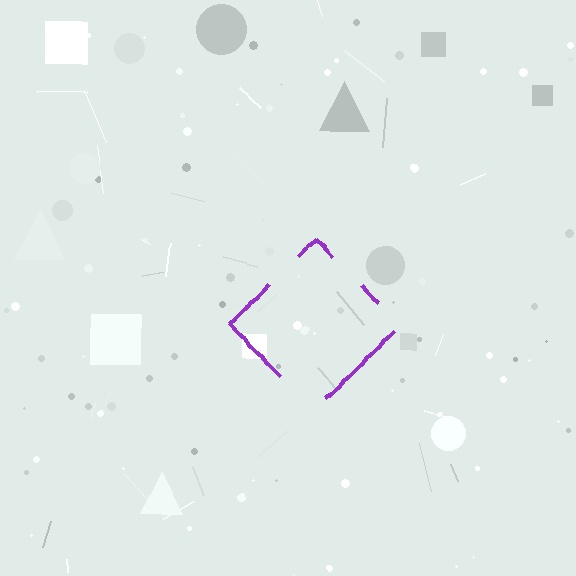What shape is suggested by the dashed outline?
The dashed outline suggests a diamond.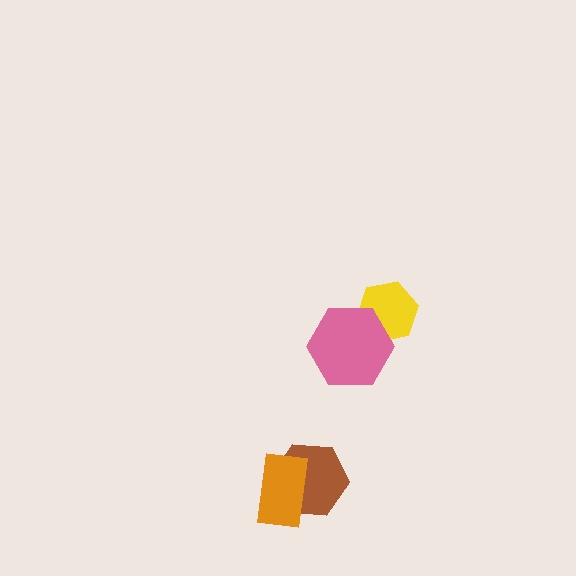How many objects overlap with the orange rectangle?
1 object overlaps with the orange rectangle.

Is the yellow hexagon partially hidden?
Yes, it is partially covered by another shape.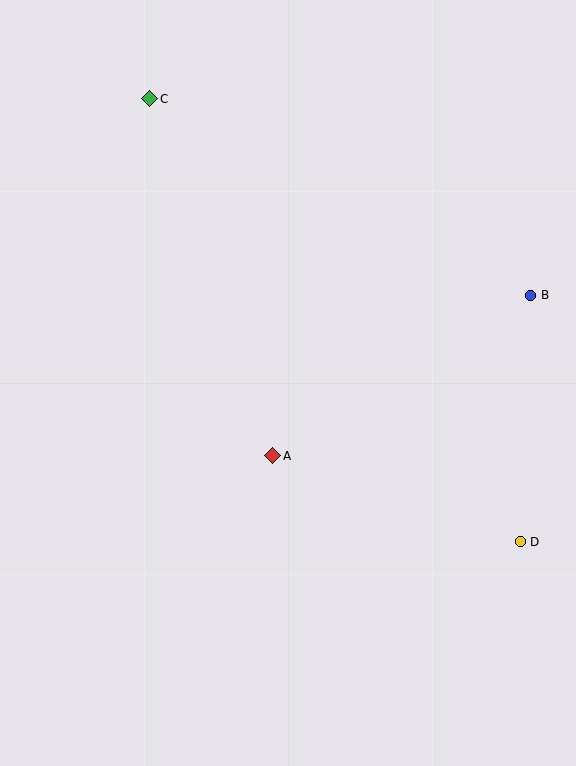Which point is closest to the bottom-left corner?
Point A is closest to the bottom-left corner.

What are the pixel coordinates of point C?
Point C is at (150, 99).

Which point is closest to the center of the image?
Point A at (273, 456) is closest to the center.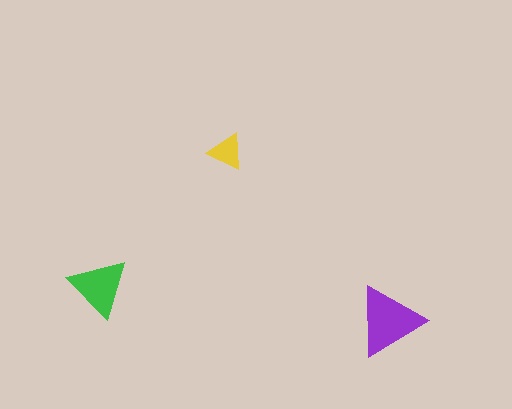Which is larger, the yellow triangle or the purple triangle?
The purple one.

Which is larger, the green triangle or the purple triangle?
The purple one.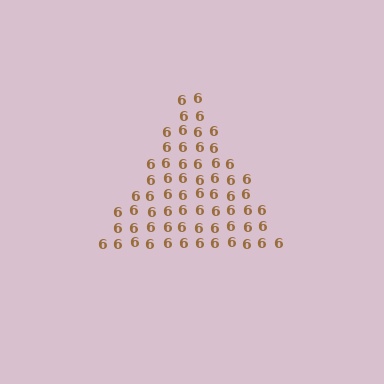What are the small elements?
The small elements are digit 6's.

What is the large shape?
The large shape is a triangle.